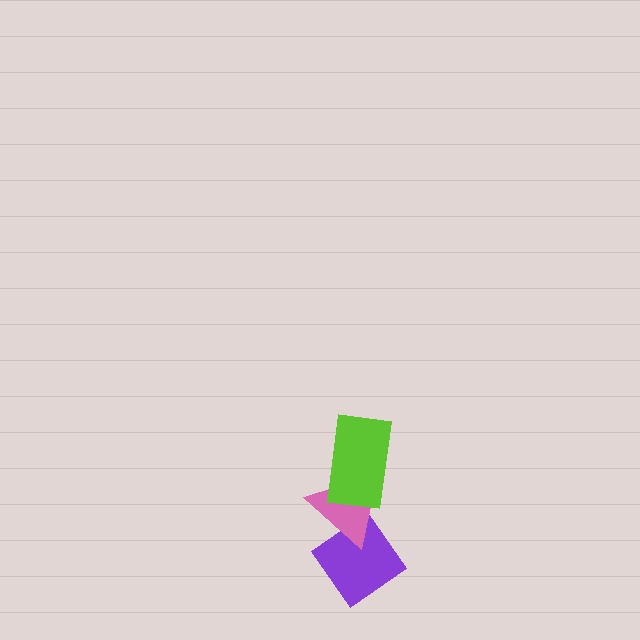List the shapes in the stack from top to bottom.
From top to bottom: the lime rectangle, the pink triangle, the purple diamond.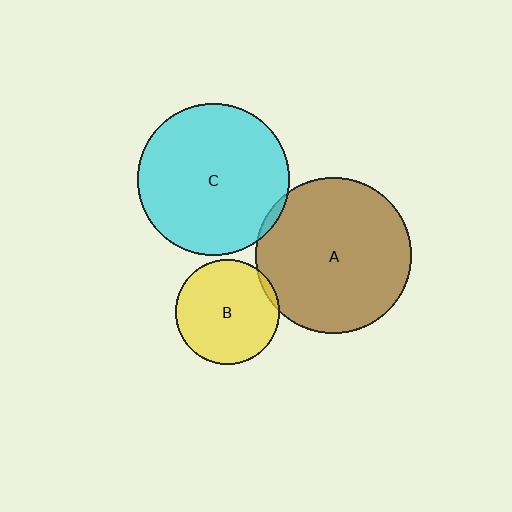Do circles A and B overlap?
Yes.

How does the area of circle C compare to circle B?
Approximately 2.1 times.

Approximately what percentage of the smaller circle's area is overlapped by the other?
Approximately 5%.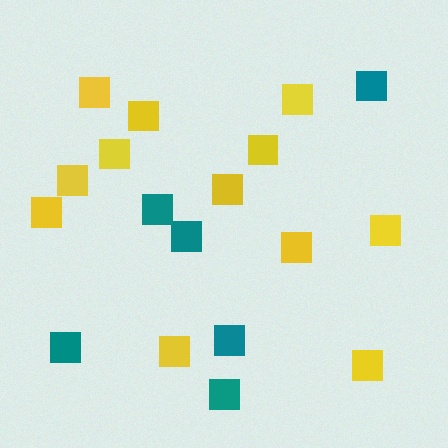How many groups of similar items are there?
There are 2 groups: one group of teal squares (6) and one group of yellow squares (12).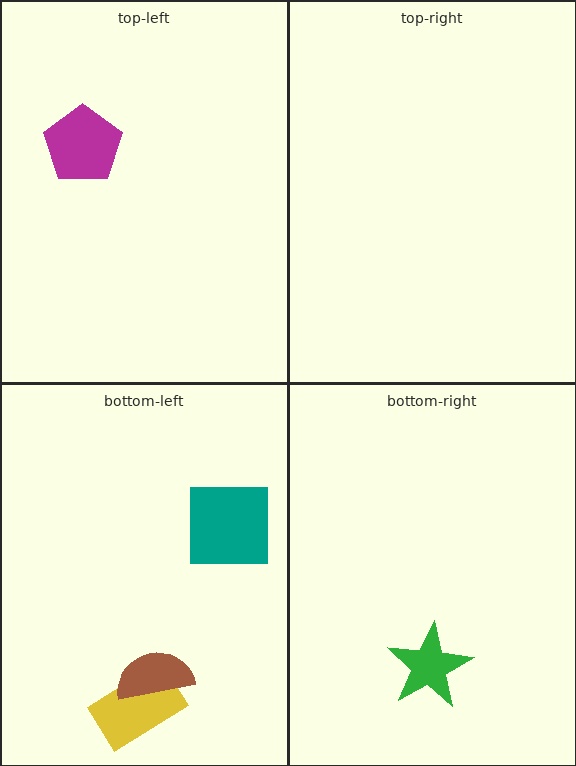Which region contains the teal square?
The bottom-left region.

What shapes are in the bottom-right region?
The green star.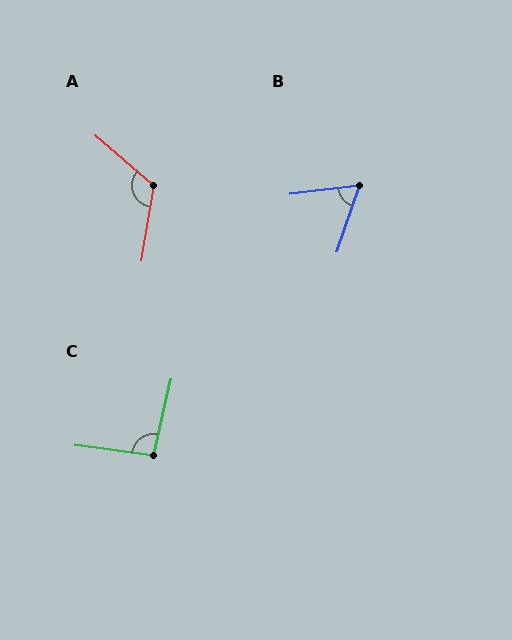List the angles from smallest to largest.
B (64°), C (95°), A (121°).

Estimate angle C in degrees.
Approximately 95 degrees.